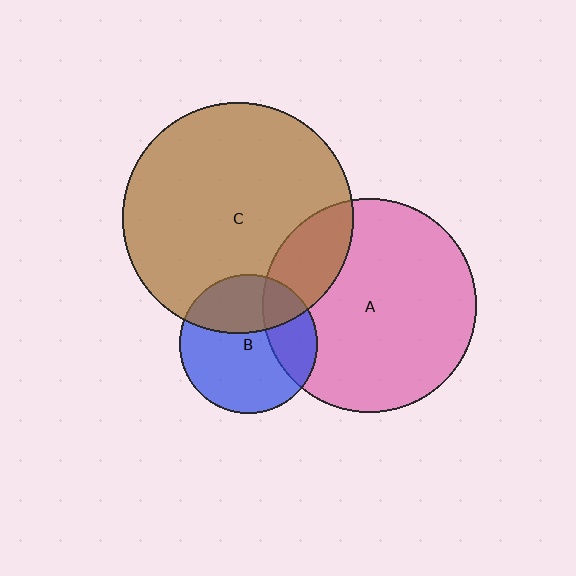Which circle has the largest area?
Circle C (brown).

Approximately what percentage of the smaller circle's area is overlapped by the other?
Approximately 20%.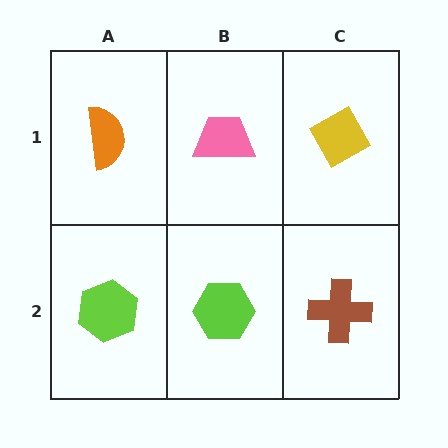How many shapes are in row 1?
3 shapes.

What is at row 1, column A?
An orange semicircle.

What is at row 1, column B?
A pink trapezoid.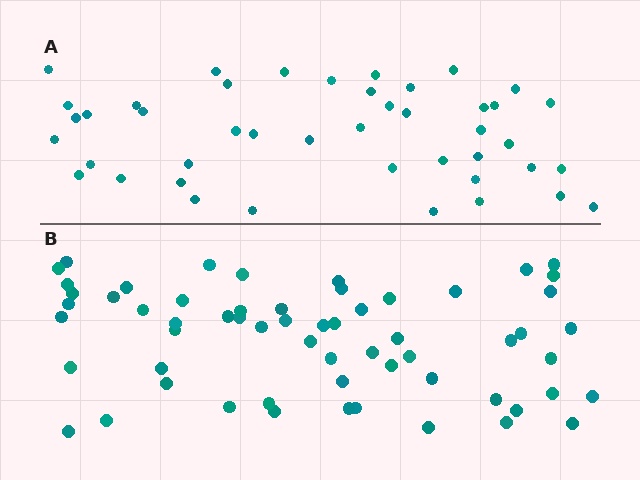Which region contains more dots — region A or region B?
Region B (the bottom region) has more dots.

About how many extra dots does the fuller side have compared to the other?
Region B has approximately 15 more dots than region A.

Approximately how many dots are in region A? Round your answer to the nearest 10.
About 40 dots. (The exact count is 44, which rounds to 40.)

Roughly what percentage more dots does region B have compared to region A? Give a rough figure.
About 35% more.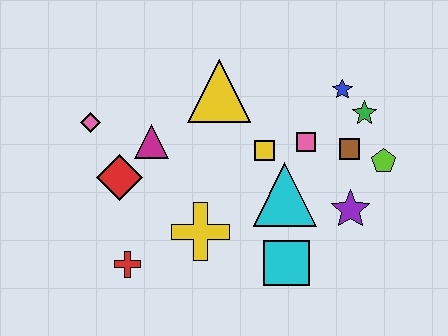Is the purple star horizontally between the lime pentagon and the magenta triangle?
Yes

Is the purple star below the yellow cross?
No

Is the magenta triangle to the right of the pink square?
No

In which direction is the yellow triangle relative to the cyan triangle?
The yellow triangle is above the cyan triangle.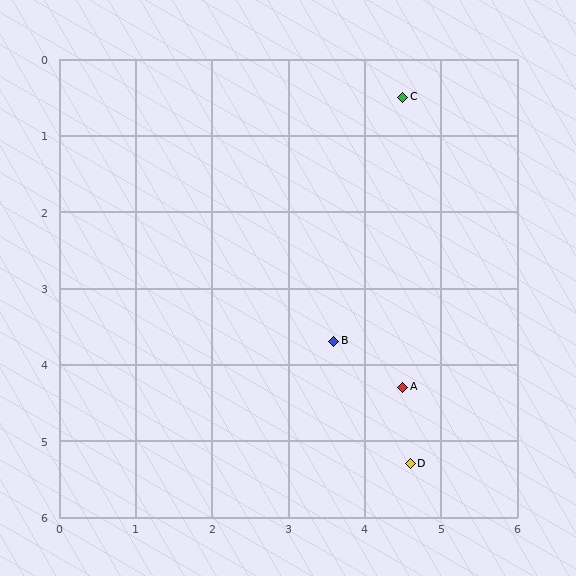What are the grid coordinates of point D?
Point D is at approximately (4.6, 5.3).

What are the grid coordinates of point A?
Point A is at approximately (4.5, 4.3).